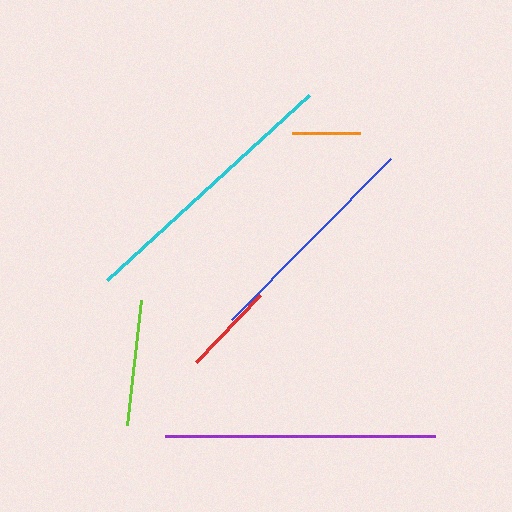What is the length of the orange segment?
The orange segment is approximately 68 pixels long.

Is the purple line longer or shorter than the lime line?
The purple line is longer than the lime line.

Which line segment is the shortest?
The orange line is the shortest at approximately 68 pixels.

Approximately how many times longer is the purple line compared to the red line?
The purple line is approximately 2.9 times the length of the red line.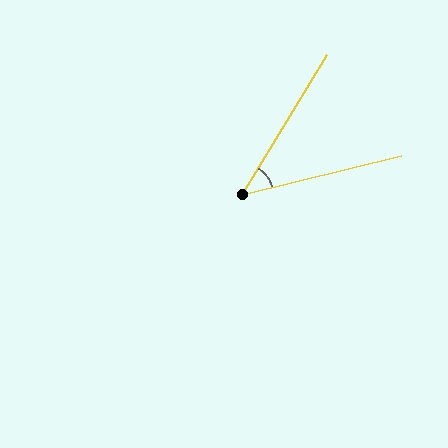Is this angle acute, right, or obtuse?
It is acute.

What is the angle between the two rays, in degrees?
Approximately 45 degrees.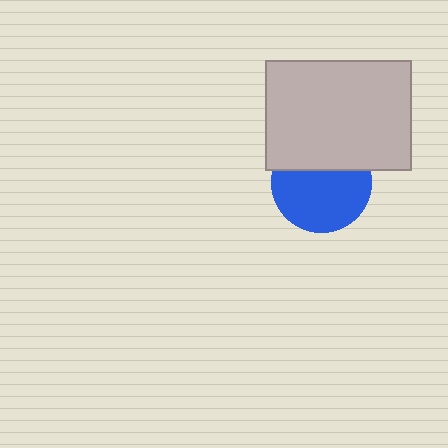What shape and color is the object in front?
The object in front is a light gray rectangle.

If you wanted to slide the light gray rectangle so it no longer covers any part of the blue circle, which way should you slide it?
Slide it up — that is the most direct way to separate the two shapes.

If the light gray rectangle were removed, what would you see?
You would see the complete blue circle.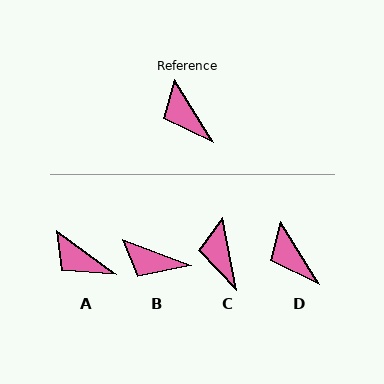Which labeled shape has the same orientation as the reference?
D.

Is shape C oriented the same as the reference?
No, it is off by about 20 degrees.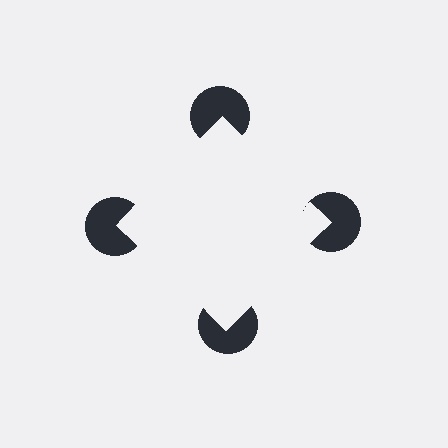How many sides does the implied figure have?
4 sides.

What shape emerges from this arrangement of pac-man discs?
An illusory square — its edges are inferred from the aligned wedge cuts in the pac-man discs, not physically drawn.